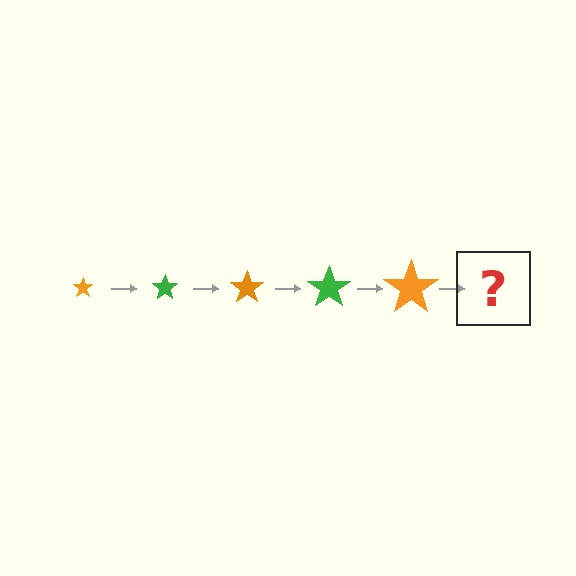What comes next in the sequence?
The next element should be a green star, larger than the previous one.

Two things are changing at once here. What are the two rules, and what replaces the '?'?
The two rules are that the star grows larger each step and the color cycles through orange and green. The '?' should be a green star, larger than the previous one.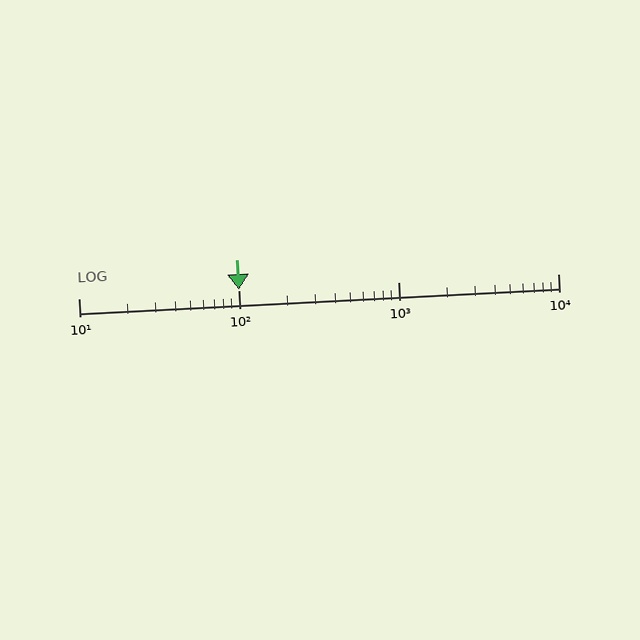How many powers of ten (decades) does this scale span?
The scale spans 3 decades, from 10 to 10000.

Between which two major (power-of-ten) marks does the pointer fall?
The pointer is between 100 and 1000.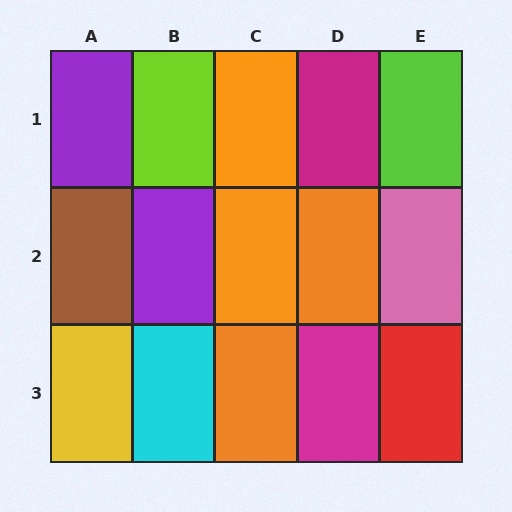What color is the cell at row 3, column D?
Magenta.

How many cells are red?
1 cell is red.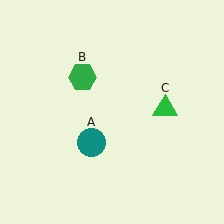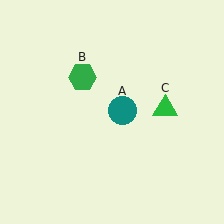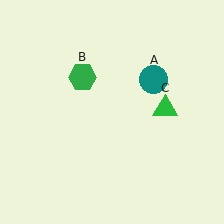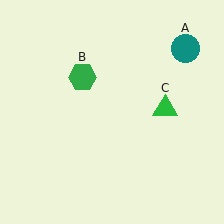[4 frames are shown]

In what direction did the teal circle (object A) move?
The teal circle (object A) moved up and to the right.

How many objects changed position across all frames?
1 object changed position: teal circle (object A).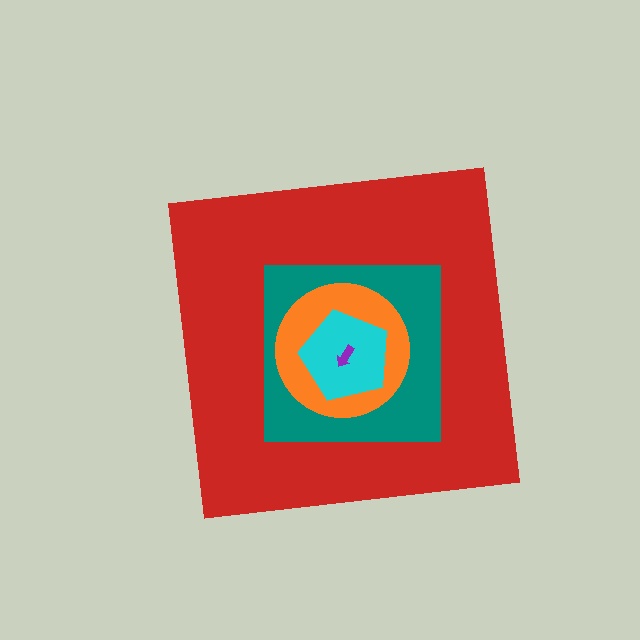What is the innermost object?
The purple arrow.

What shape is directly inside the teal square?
The orange circle.